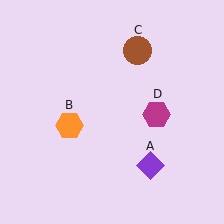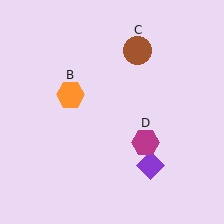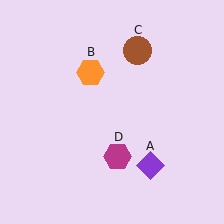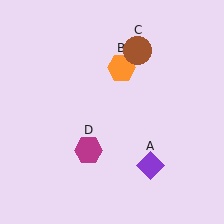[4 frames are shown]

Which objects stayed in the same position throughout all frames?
Purple diamond (object A) and brown circle (object C) remained stationary.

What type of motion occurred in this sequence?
The orange hexagon (object B), magenta hexagon (object D) rotated clockwise around the center of the scene.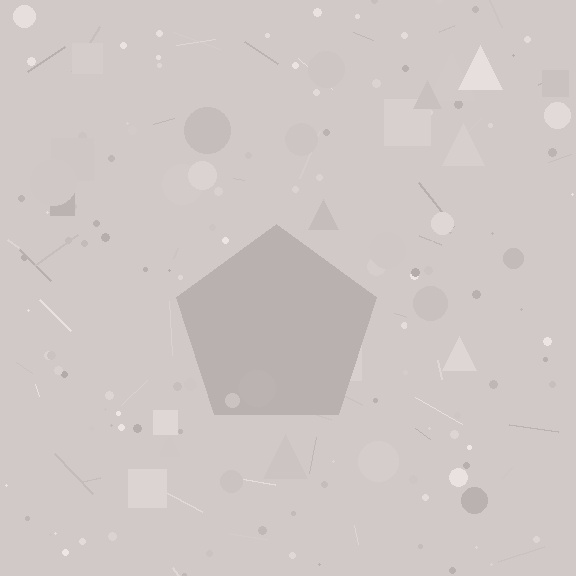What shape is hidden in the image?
A pentagon is hidden in the image.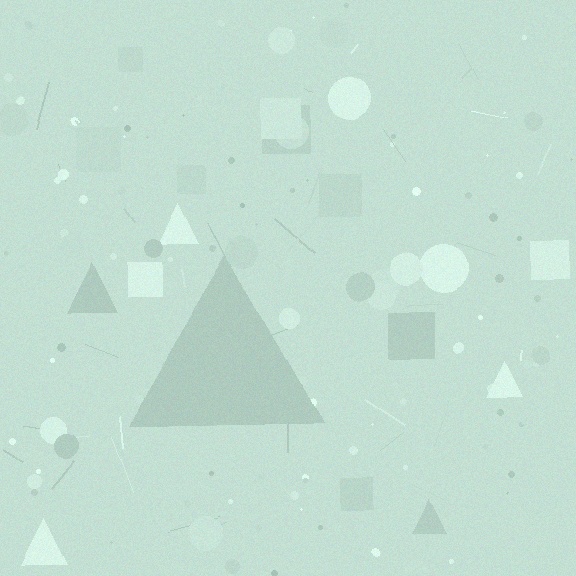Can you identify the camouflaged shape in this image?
The camouflaged shape is a triangle.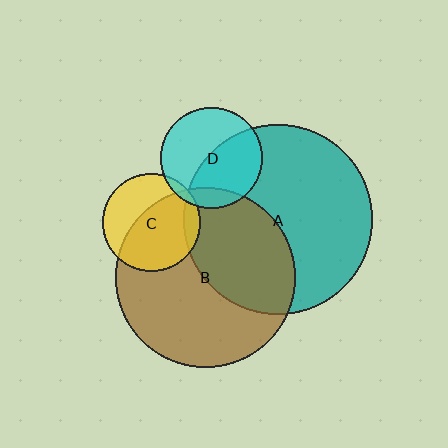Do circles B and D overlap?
Yes.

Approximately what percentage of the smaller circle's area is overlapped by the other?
Approximately 10%.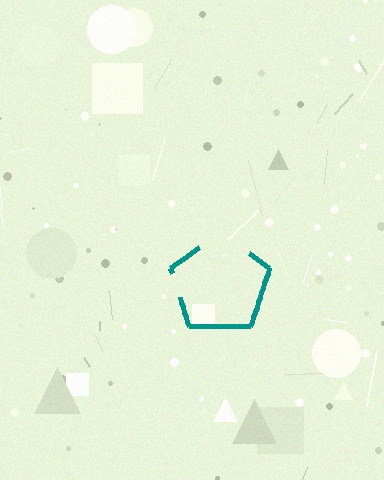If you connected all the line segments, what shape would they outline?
They would outline a pentagon.